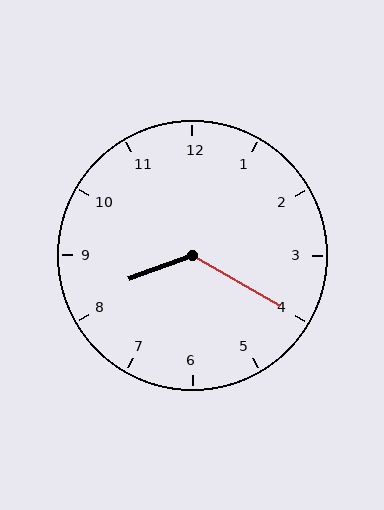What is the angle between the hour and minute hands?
Approximately 130 degrees.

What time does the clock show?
8:20.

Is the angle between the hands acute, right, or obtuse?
It is obtuse.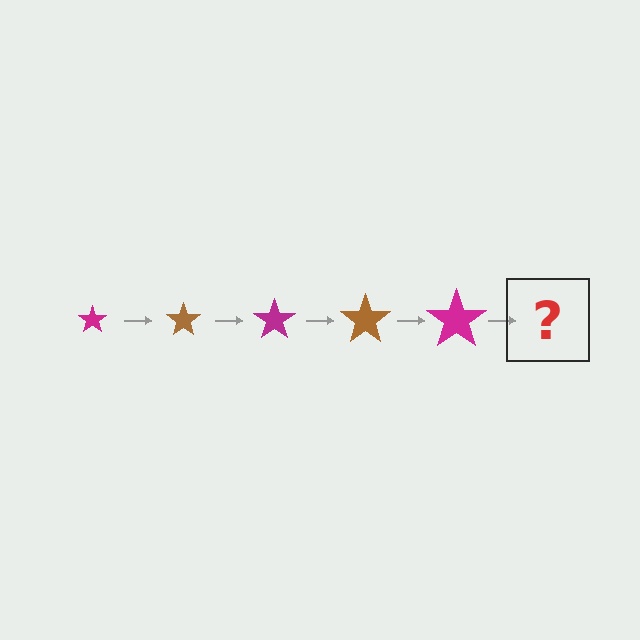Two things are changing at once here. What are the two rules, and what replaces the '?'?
The two rules are that the star grows larger each step and the color cycles through magenta and brown. The '?' should be a brown star, larger than the previous one.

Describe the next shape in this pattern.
It should be a brown star, larger than the previous one.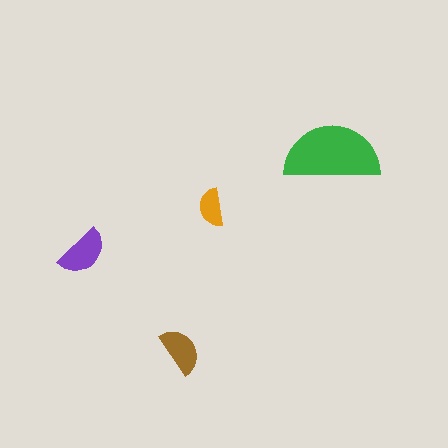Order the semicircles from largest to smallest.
the green one, the purple one, the brown one, the orange one.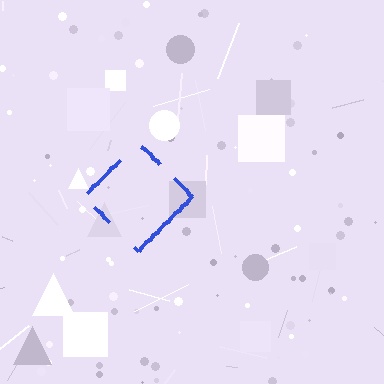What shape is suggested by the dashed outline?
The dashed outline suggests a diamond.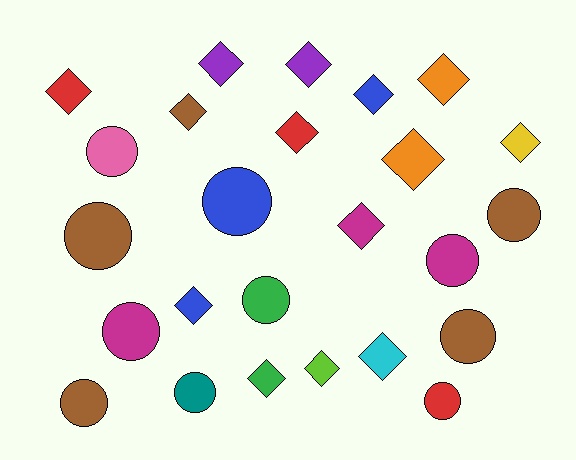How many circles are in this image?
There are 11 circles.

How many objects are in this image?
There are 25 objects.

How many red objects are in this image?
There are 3 red objects.